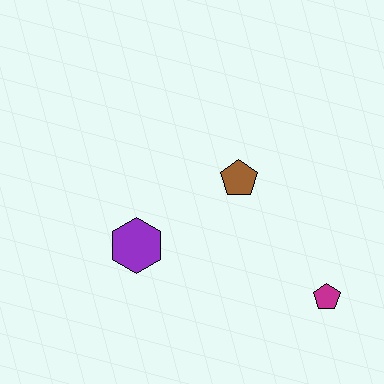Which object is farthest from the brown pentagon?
The magenta pentagon is farthest from the brown pentagon.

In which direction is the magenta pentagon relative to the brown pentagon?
The magenta pentagon is below the brown pentagon.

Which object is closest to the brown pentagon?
The purple hexagon is closest to the brown pentagon.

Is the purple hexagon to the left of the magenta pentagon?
Yes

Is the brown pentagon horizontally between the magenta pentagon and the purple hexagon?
Yes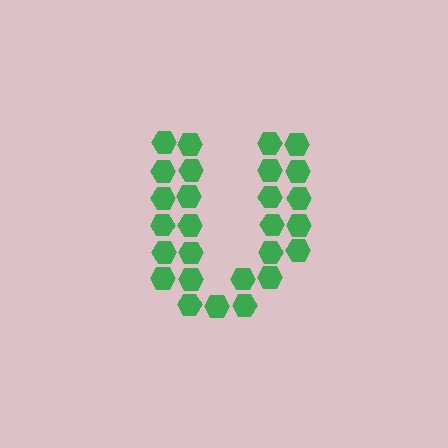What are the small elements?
The small elements are hexagons.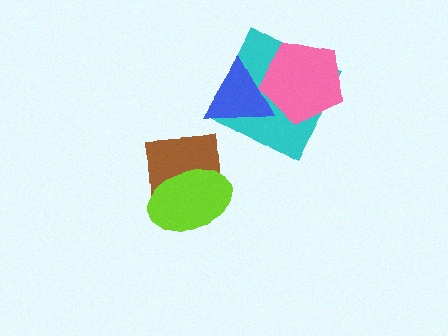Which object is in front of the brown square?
The lime ellipse is in front of the brown square.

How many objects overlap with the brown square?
1 object overlaps with the brown square.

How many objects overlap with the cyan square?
2 objects overlap with the cyan square.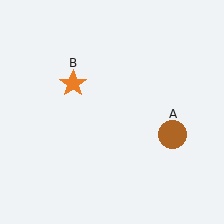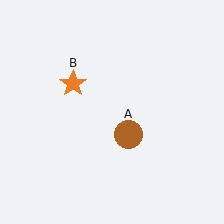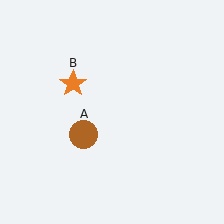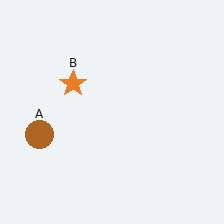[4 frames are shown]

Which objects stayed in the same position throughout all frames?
Orange star (object B) remained stationary.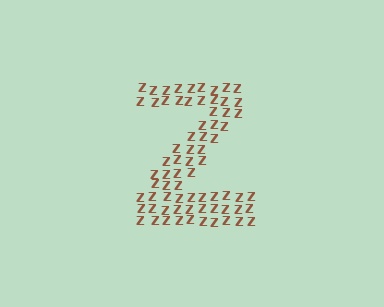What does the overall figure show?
The overall figure shows the letter Z.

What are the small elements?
The small elements are letter Z's.